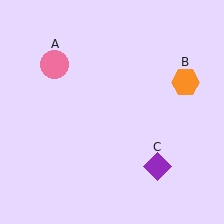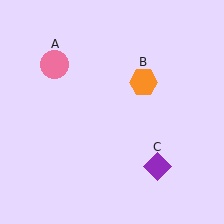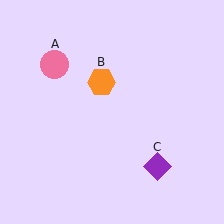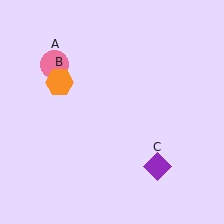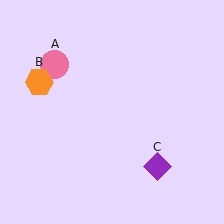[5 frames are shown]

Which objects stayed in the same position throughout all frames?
Pink circle (object A) and purple diamond (object C) remained stationary.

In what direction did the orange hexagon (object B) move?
The orange hexagon (object B) moved left.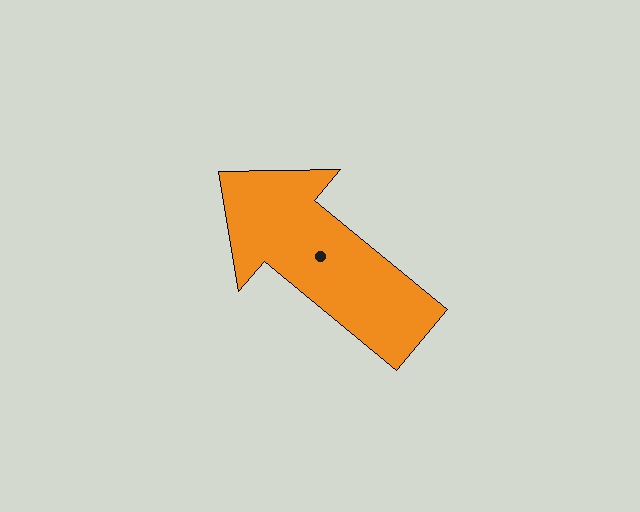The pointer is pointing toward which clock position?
Roughly 10 o'clock.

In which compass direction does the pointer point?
Northwest.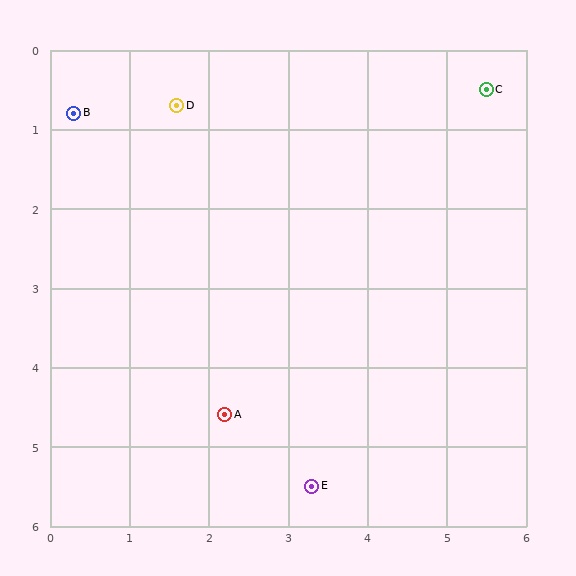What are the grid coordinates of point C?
Point C is at approximately (5.5, 0.5).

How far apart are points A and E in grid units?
Points A and E are about 1.4 grid units apart.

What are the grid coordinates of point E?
Point E is at approximately (3.3, 5.5).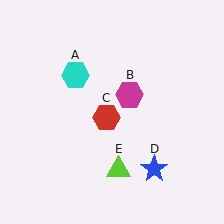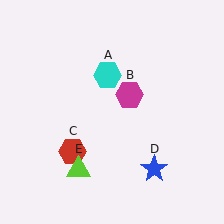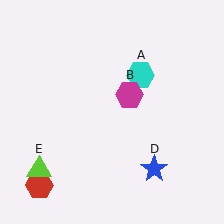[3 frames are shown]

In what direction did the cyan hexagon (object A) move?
The cyan hexagon (object A) moved right.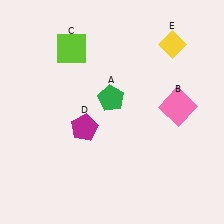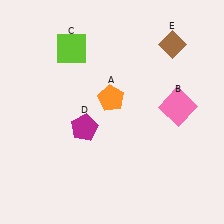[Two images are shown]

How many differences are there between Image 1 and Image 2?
There are 2 differences between the two images.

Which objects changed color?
A changed from green to orange. E changed from yellow to brown.